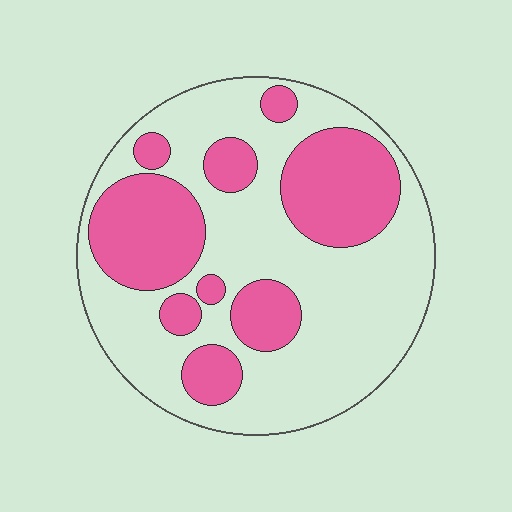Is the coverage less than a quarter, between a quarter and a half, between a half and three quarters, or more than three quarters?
Between a quarter and a half.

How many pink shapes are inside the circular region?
9.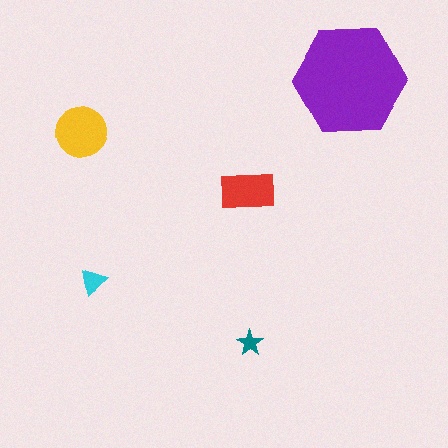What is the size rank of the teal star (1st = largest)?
5th.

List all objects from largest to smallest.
The purple hexagon, the yellow circle, the red rectangle, the cyan triangle, the teal star.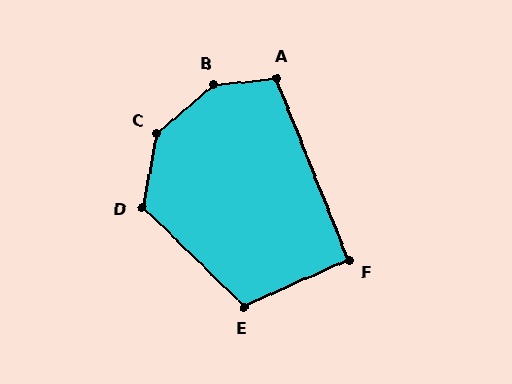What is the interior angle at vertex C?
Approximately 142 degrees (obtuse).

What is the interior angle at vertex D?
Approximately 123 degrees (obtuse).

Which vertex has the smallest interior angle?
F, at approximately 92 degrees.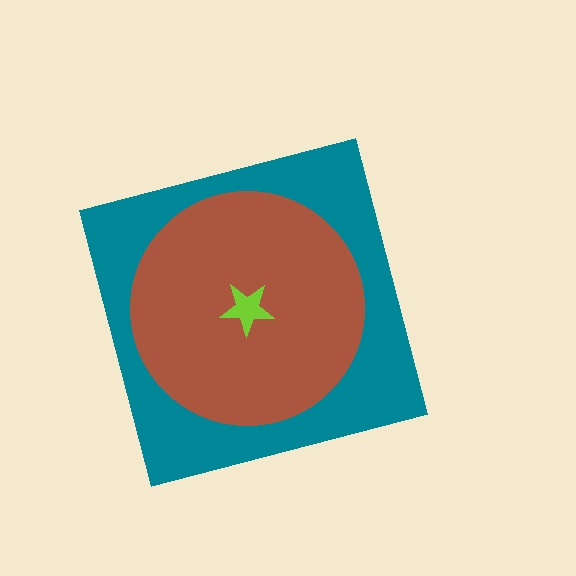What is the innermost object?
The lime star.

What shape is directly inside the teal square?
The brown circle.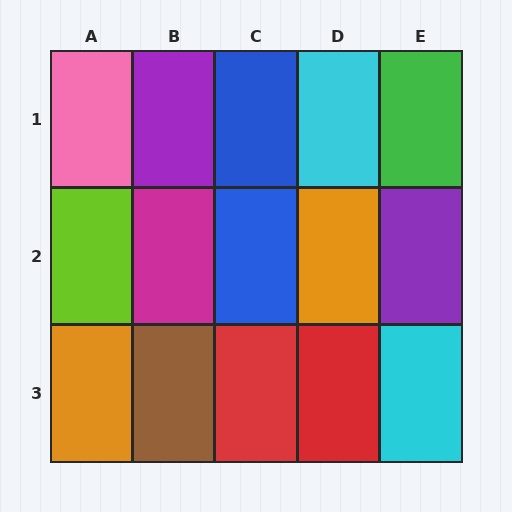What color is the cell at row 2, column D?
Orange.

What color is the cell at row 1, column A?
Pink.